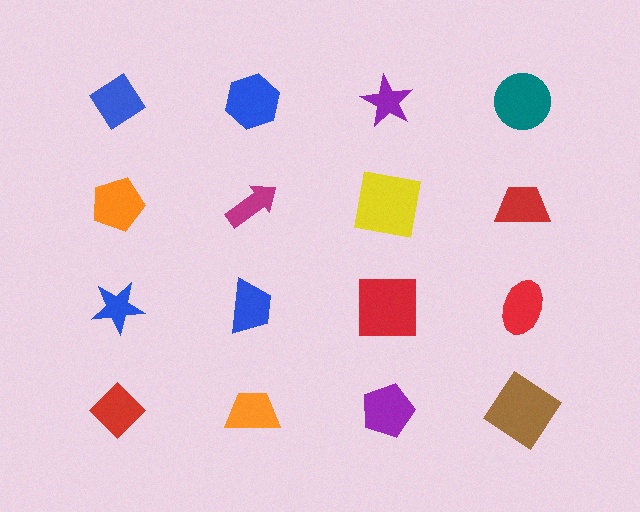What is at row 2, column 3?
A yellow square.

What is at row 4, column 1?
A red diamond.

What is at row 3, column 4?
A red ellipse.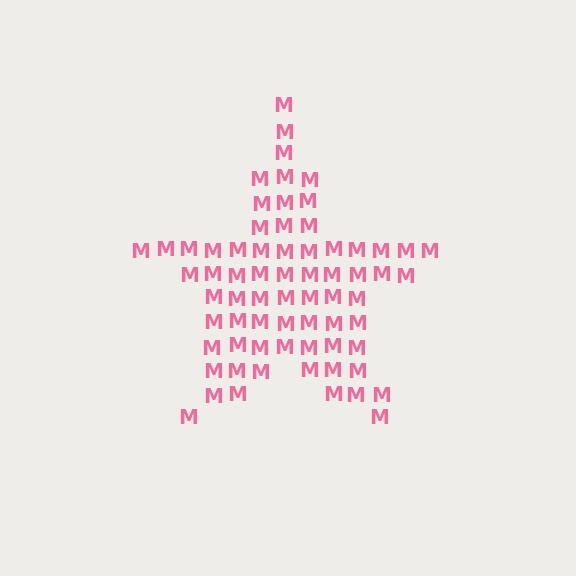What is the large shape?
The large shape is a star.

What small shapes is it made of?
It is made of small letter M's.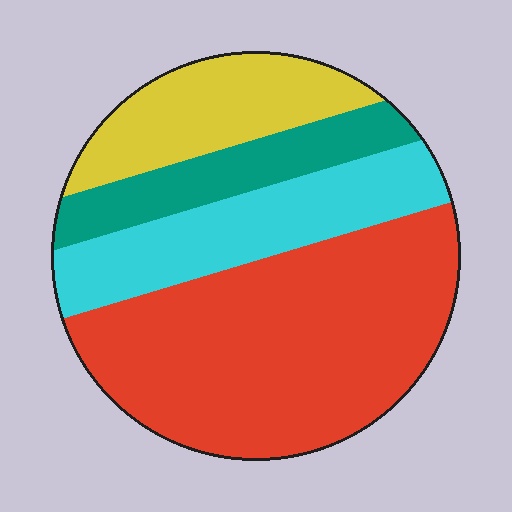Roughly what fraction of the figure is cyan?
Cyan covers about 20% of the figure.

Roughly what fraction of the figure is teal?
Teal takes up less than a quarter of the figure.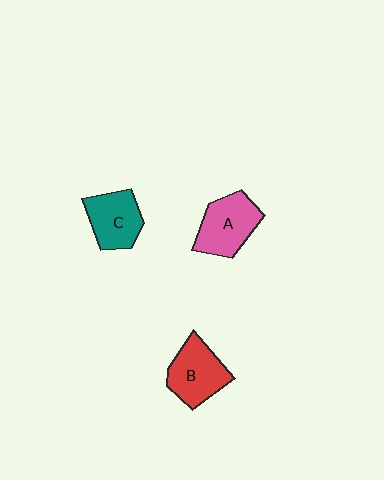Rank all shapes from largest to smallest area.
From largest to smallest: A (pink), B (red), C (teal).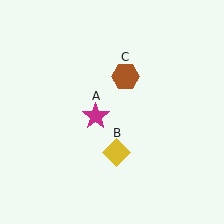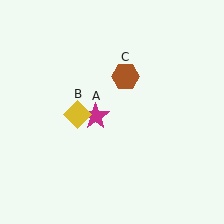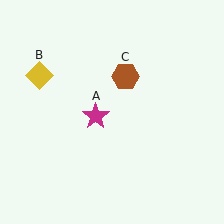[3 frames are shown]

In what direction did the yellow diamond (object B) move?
The yellow diamond (object B) moved up and to the left.